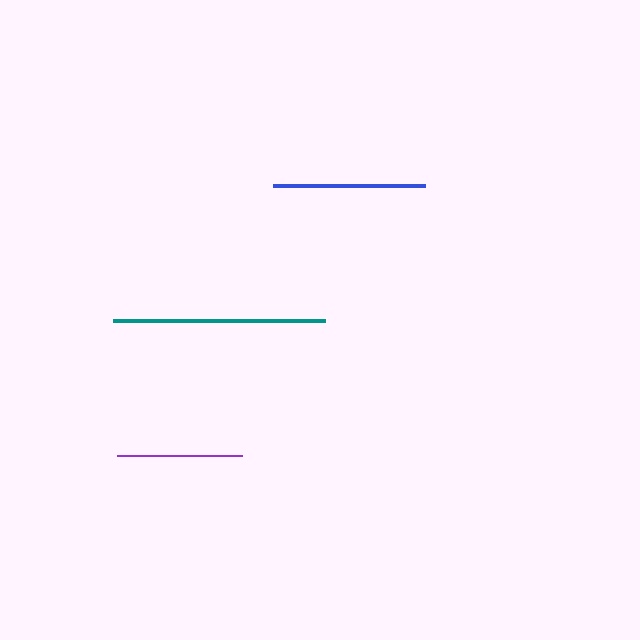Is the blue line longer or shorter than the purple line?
The blue line is longer than the purple line.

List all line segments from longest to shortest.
From longest to shortest: teal, blue, purple.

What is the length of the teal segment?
The teal segment is approximately 212 pixels long.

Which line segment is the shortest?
The purple line is the shortest at approximately 125 pixels.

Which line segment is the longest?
The teal line is the longest at approximately 212 pixels.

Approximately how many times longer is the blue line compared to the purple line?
The blue line is approximately 1.2 times the length of the purple line.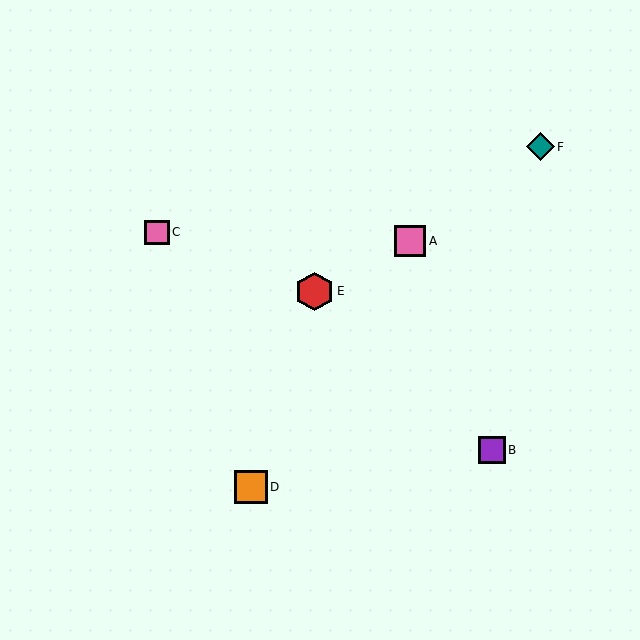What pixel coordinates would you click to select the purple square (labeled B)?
Click at (492, 450) to select the purple square B.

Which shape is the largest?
The red hexagon (labeled E) is the largest.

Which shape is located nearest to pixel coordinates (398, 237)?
The pink square (labeled A) at (410, 241) is nearest to that location.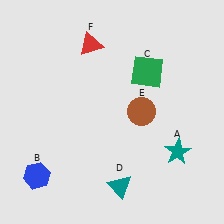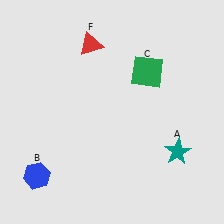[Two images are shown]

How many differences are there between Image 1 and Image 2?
There are 2 differences between the two images.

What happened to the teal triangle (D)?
The teal triangle (D) was removed in Image 2. It was in the bottom-right area of Image 1.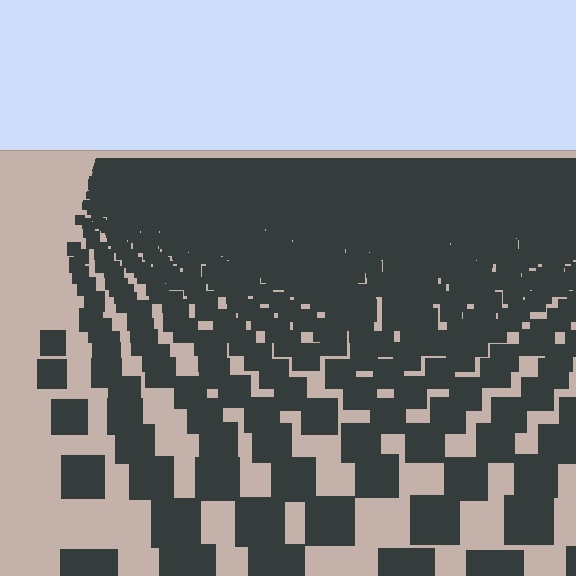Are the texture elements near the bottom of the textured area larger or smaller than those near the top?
Larger. Near the bottom, elements are closer to the viewer and appear at a bigger on-screen size.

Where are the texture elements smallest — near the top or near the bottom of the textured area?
Near the top.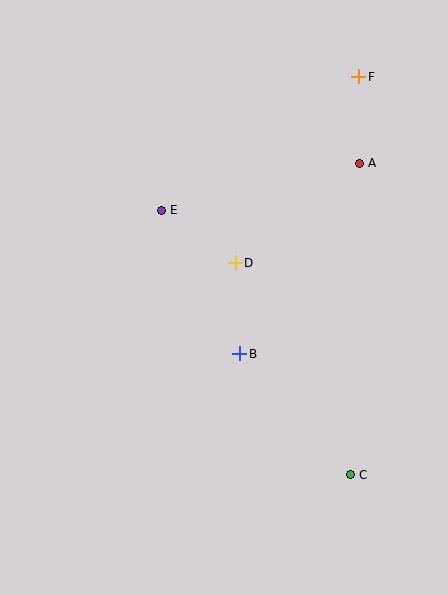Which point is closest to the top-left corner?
Point E is closest to the top-left corner.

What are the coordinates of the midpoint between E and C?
The midpoint between E and C is at (256, 342).